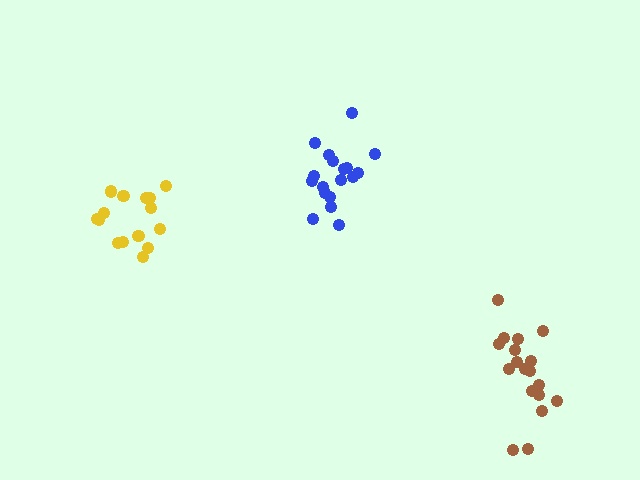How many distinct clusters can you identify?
There are 3 distinct clusters.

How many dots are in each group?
Group 1: 18 dots, Group 2: 18 dots, Group 3: 15 dots (51 total).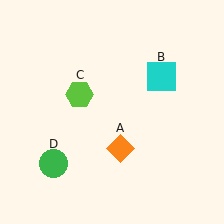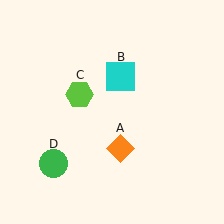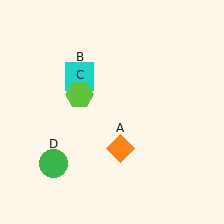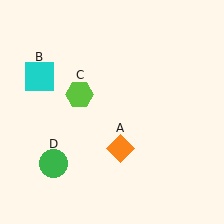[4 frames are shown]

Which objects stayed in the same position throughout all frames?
Orange diamond (object A) and lime hexagon (object C) and green circle (object D) remained stationary.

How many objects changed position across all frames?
1 object changed position: cyan square (object B).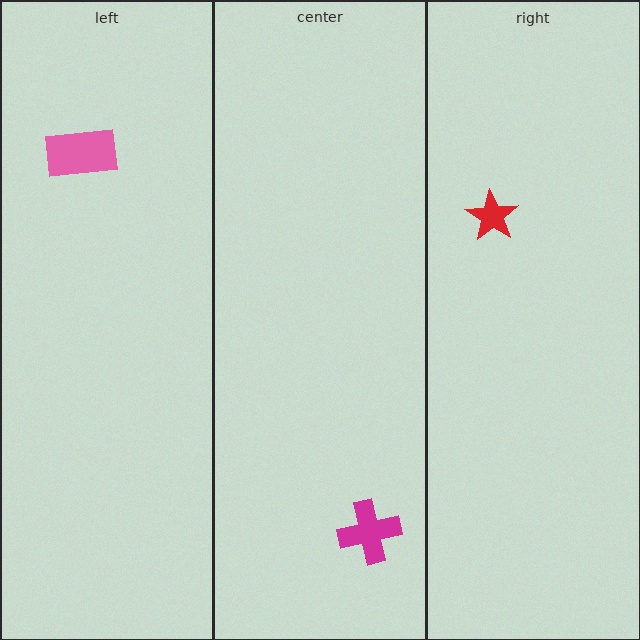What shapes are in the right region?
The red star.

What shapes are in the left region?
The pink rectangle.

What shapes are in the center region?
The magenta cross.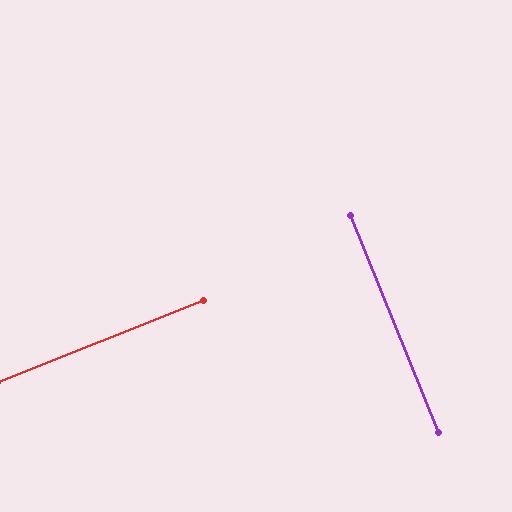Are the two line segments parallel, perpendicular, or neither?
Perpendicular — they meet at approximately 90°.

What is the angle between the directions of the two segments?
Approximately 90 degrees.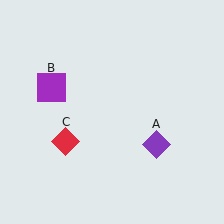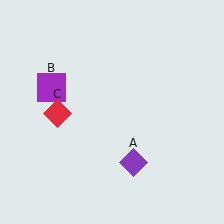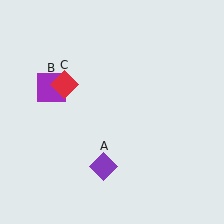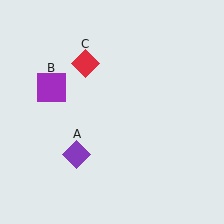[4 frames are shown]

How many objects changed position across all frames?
2 objects changed position: purple diamond (object A), red diamond (object C).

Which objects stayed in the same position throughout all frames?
Purple square (object B) remained stationary.